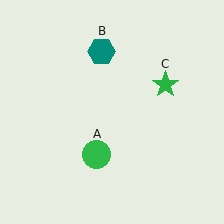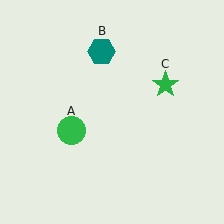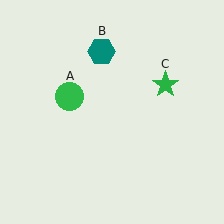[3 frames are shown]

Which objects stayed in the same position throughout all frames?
Teal hexagon (object B) and green star (object C) remained stationary.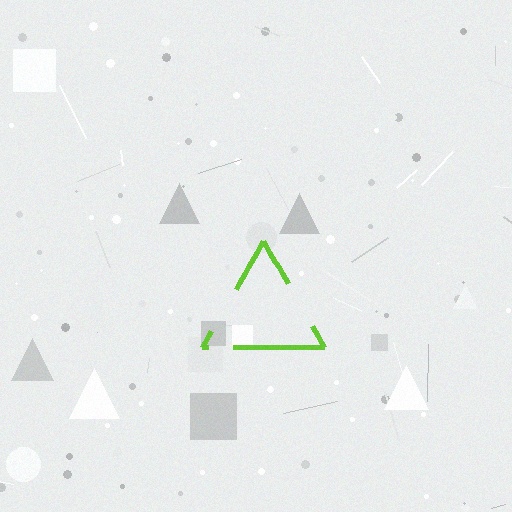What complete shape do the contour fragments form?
The contour fragments form a triangle.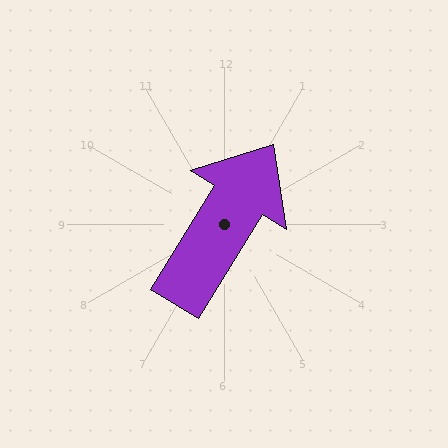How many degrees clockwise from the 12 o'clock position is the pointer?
Approximately 32 degrees.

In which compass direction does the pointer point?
Northeast.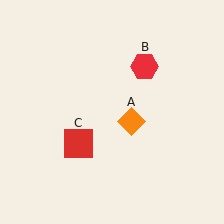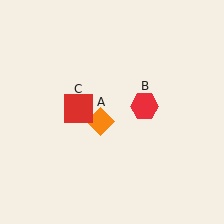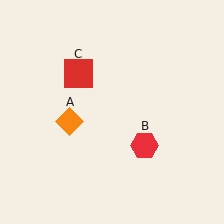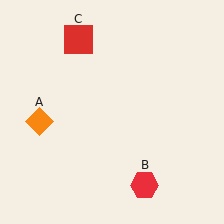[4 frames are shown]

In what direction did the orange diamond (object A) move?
The orange diamond (object A) moved left.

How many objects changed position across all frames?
3 objects changed position: orange diamond (object A), red hexagon (object B), red square (object C).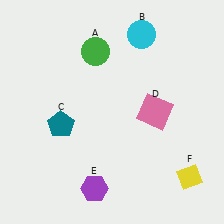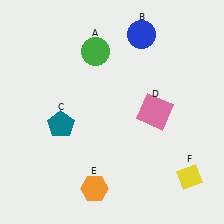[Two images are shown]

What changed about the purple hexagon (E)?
In Image 1, E is purple. In Image 2, it changed to orange.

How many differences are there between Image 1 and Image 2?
There are 2 differences between the two images.